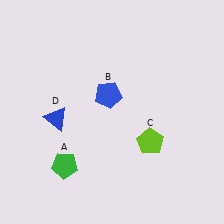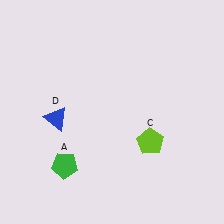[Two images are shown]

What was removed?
The blue pentagon (B) was removed in Image 2.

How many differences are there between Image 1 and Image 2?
There is 1 difference between the two images.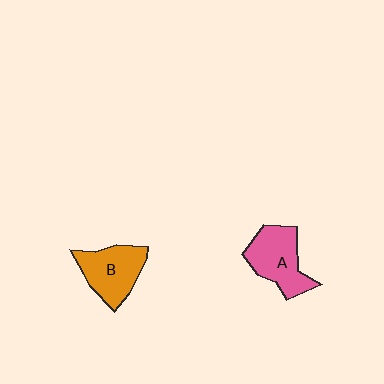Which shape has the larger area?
Shape A (pink).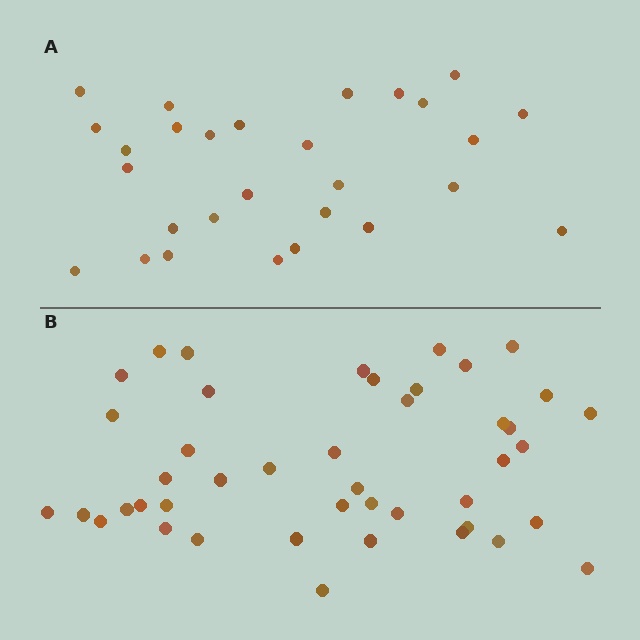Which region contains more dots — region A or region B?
Region B (the bottom region) has more dots.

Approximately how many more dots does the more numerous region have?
Region B has approximately 15 more dots than region A.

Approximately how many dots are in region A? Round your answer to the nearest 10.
About 30 dots. (The exact count is 28, which rounds to 30.)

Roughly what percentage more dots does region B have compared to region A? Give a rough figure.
About 55% more.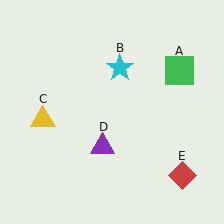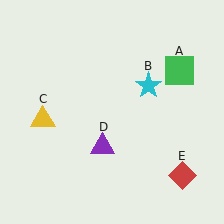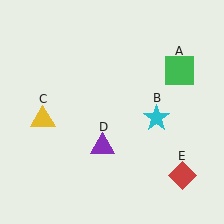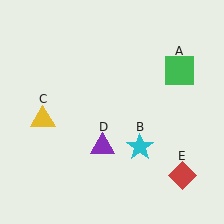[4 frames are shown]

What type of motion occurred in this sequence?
The cyan star (object B) rotated clockwise around the center of the scene.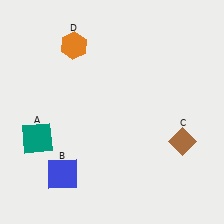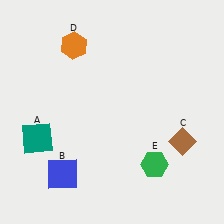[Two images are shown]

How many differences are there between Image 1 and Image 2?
There is 1 difference between the two images.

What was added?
A green hexagon (E) was added in Image 2.